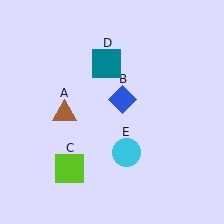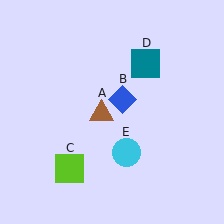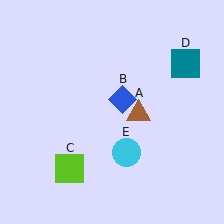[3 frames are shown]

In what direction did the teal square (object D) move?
The teal square (object D) moved right.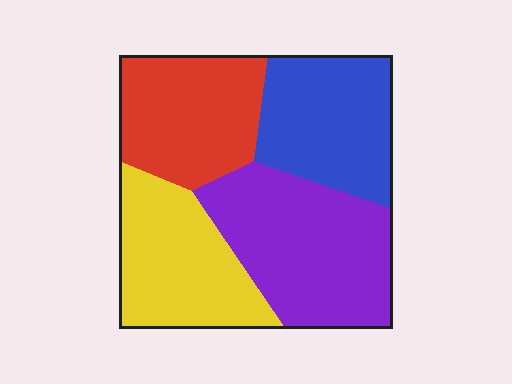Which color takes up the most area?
Purple, at roughly 30%.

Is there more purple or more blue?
Purple.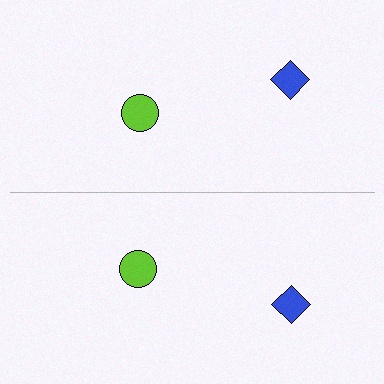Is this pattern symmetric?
Yes, this pattern has bilateral (reflection) symmetry.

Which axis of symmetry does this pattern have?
The pattern has a horizontal axis of symmetry running through the center of the image.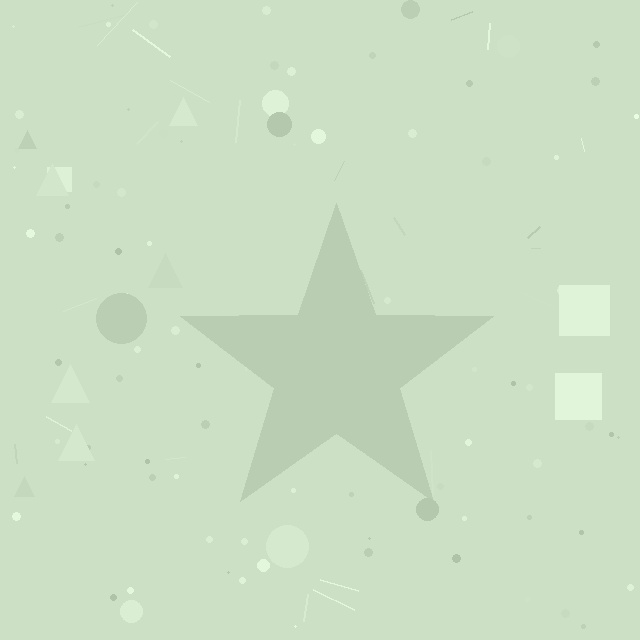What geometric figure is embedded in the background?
A star is embedded in the background.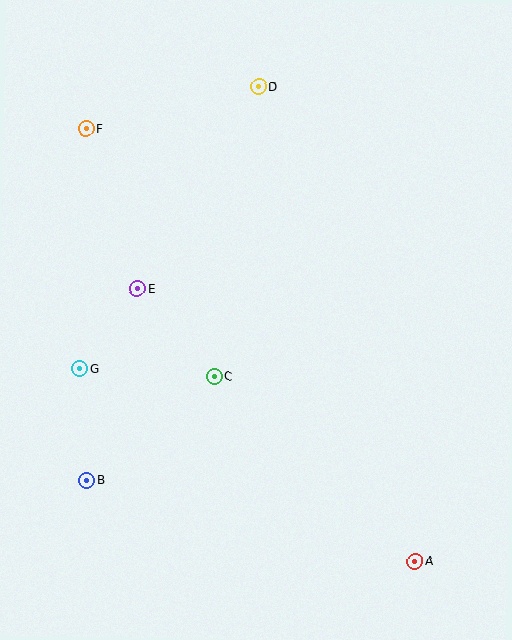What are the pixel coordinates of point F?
Point F is at (86, 128).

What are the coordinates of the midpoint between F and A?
The midpoint between F and A is at (251, 345).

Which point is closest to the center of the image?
Point C at (214, 377) is closest to the center.